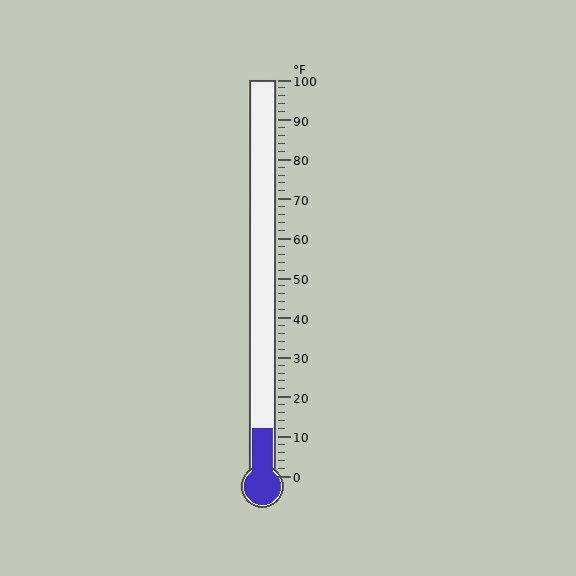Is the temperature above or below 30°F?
The temperature is below 30°F.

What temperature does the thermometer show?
The thermometer shows approximately 12°F.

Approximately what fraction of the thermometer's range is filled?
The thermometer is filled to approximately 10% of its range.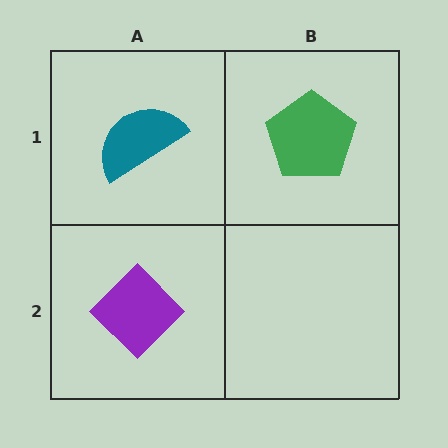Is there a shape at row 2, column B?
No, that cell is empty.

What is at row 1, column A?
A teal semicircle.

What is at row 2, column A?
A purple diamond.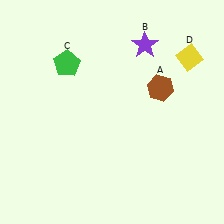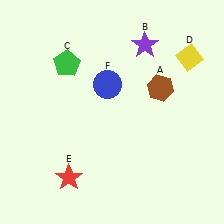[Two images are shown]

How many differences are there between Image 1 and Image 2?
There are 2 differences between the two images.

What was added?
A red star (E), a blue circle (F) were added in Image 2.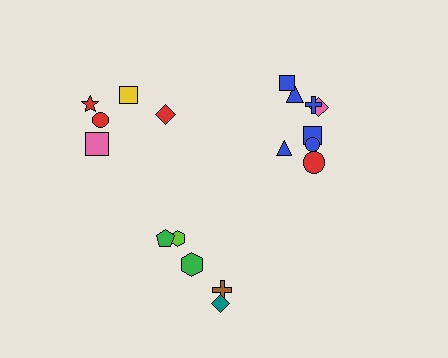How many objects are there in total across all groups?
There are 18 objects.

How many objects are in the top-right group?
There are 8 objects.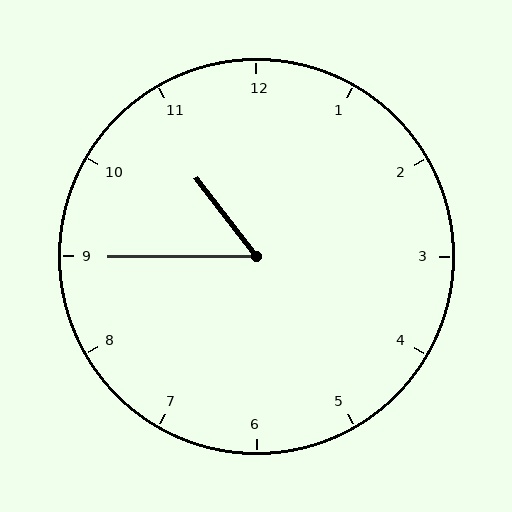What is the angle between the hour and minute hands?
Approximately 52 degrees.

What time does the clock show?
10:45.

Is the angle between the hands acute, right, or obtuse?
It is acute.